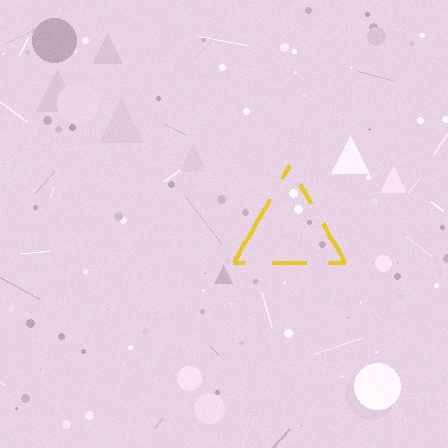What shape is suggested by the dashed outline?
The dashed outline suggests a triangle.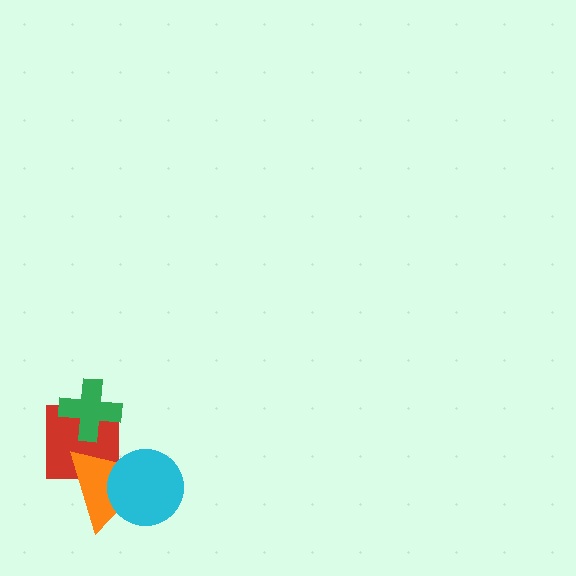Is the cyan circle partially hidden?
No, no other shape covers it.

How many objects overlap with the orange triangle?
2 objects overlap with the orange triangle.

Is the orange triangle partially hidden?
Yes, it is partially covered by another shape.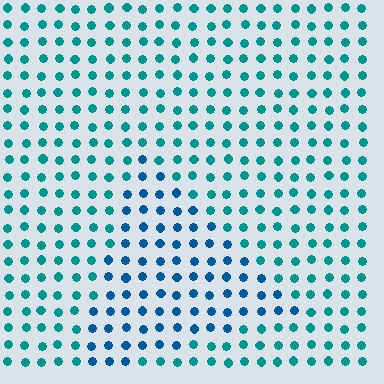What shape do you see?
I see a triangle.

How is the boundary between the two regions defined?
The boundary is defined purely by a slight shift in hue (about 28 degrees). Spacing, size, and orientation are identical on both sides.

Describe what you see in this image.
The image is filled with small teal elements in a uniform arrangement. A triangle-shaped region is visible where the elements are tinted to a slightly different hue, forming a subtle color boundary.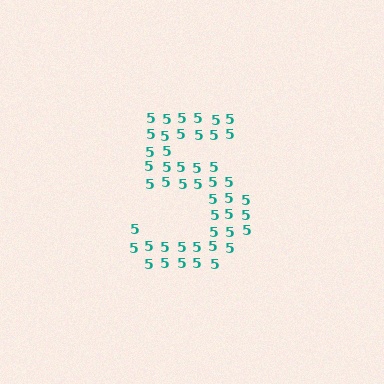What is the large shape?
The large shape is the digit 5.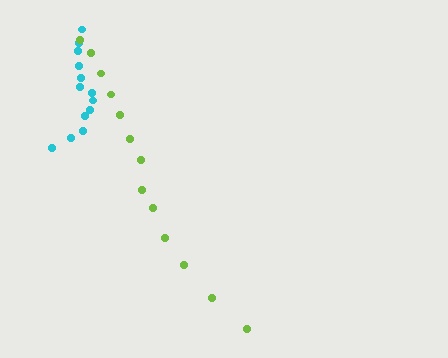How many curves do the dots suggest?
There are 2 distinct paths.